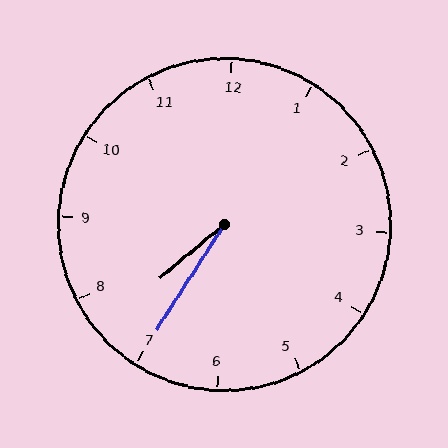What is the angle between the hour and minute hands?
Approximately 18 degrees.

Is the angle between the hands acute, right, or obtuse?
It is acute.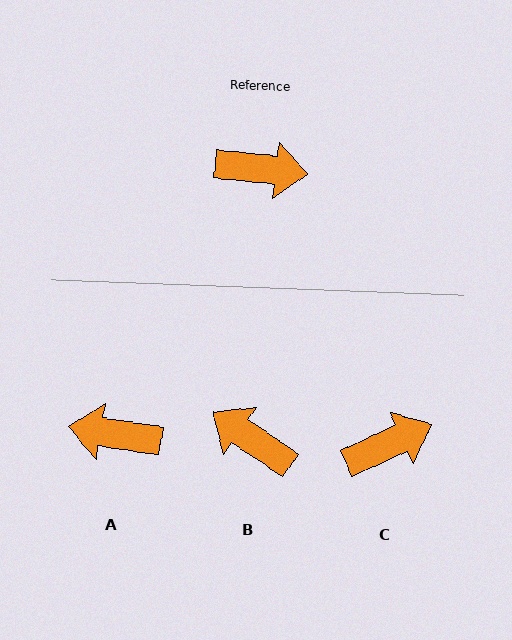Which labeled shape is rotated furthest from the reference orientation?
A, about 177 degrees away.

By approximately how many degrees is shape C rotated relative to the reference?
Approximately 31 degrees counter-clockwise.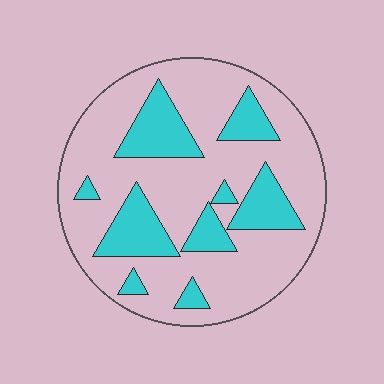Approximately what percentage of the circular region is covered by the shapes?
Approximately 25%.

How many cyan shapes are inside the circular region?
9.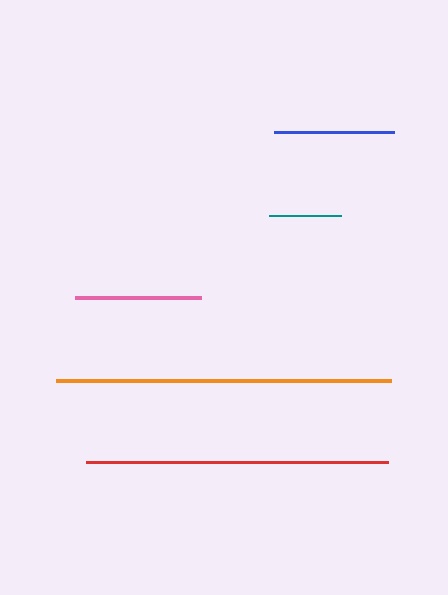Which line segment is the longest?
The orange line is the longest at approximately 335 pixels.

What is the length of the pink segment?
The pink segment is approximately 126 pixels long.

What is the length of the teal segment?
The teal segment is approximately 72 pixels long.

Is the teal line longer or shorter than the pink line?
The pink line is longer than the teal line.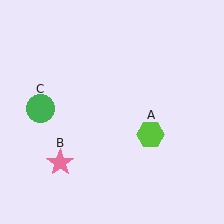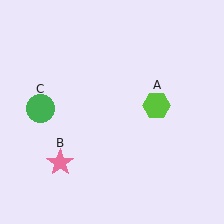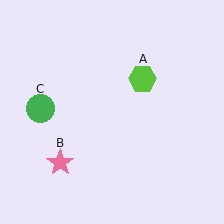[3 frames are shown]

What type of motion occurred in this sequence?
The lime hexagon (object A) rotated counterclockwise around the center of the scene.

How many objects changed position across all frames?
1 object changed position: lime hexagon (object A).